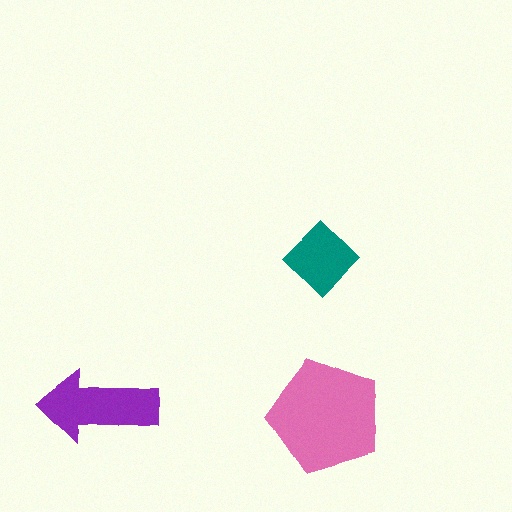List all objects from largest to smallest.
The pink pentagon, the purple arrow, the teal diamond.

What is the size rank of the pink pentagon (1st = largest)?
1st.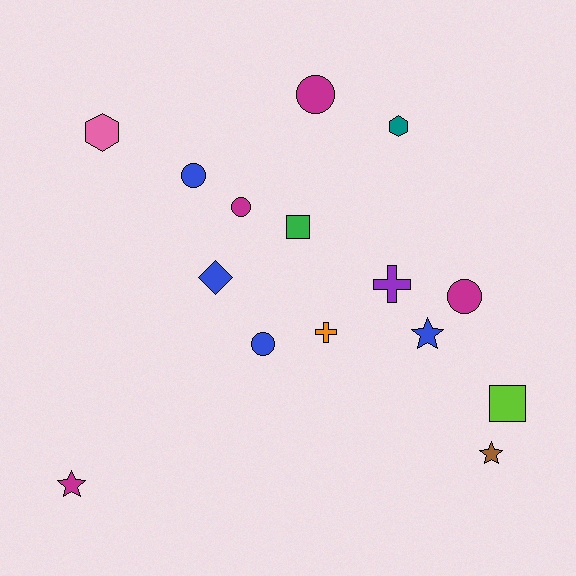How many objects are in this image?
There are 15 objects.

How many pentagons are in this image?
There are no pentagons.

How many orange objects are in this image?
There is 1 orange object.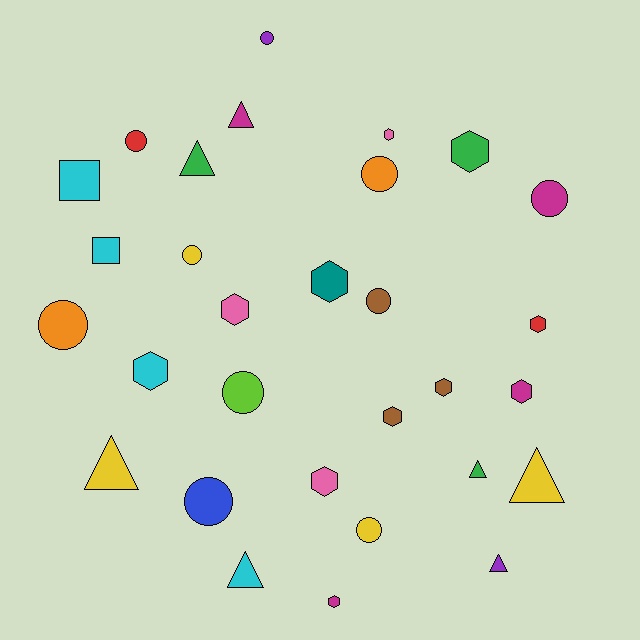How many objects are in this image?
There are 30 objects.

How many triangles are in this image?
There are 7 triangles.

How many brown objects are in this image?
There are 3 brown objects.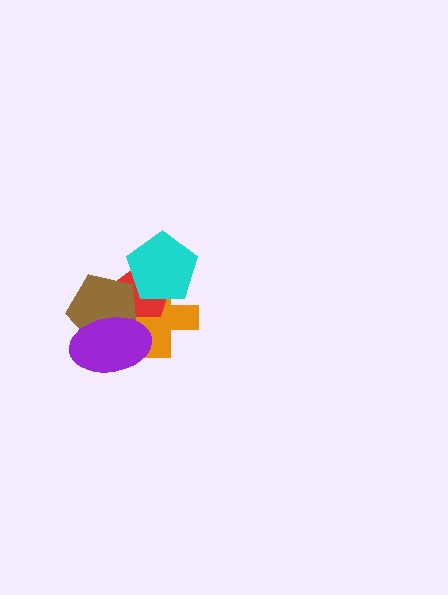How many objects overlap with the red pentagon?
4 objects overlap with the red pentagon.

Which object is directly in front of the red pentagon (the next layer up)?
The brown pentagon is directly in front of the red pentagon.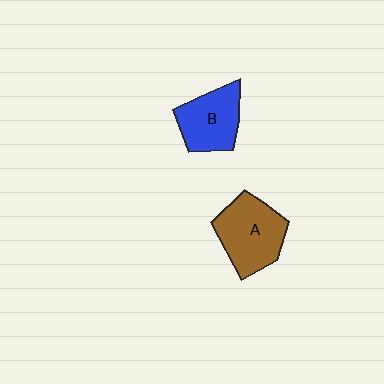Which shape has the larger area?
Shape A (brown).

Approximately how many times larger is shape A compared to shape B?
Approximately 1.2 times.